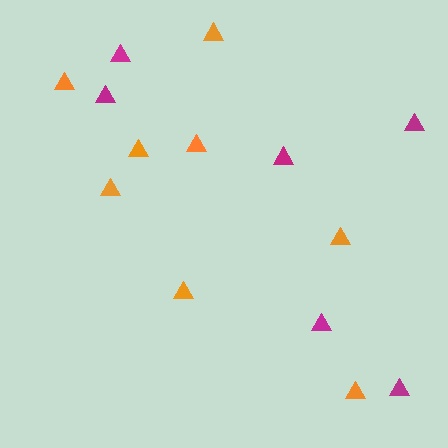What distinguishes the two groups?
There are 2 groups: one group of magenta triangles (6) and one group of orange triangles (8).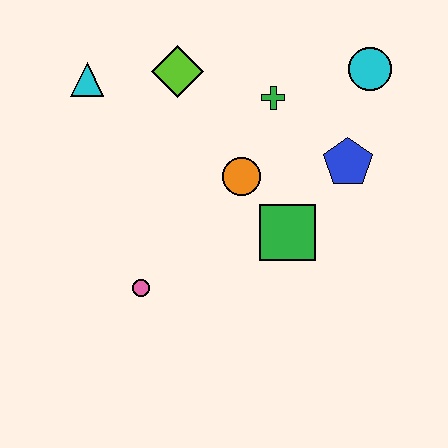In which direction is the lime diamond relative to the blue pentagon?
The lime diamond is to the left of the blue pentagon.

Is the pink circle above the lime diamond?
No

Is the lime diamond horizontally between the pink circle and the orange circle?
Yes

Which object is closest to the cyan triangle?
The lime diamond is closest to the cyan triangle.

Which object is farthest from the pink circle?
The cyan circle is farthest from the pink circle.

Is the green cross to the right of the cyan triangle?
Yes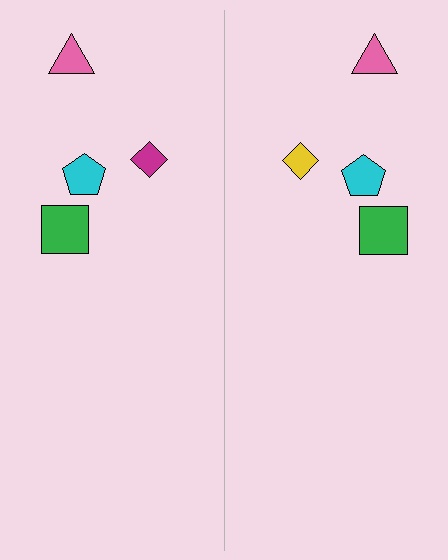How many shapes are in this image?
There are 8 shapes in this image.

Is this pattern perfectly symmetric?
No, the pattern is not perfectly symmetric. The yellow diamond on the right side breaks the symmetry — its mirror counterpart is magenta.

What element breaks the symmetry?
The yellow diamond on the right side breaks the symmetry — its mirror counterpart is magenta.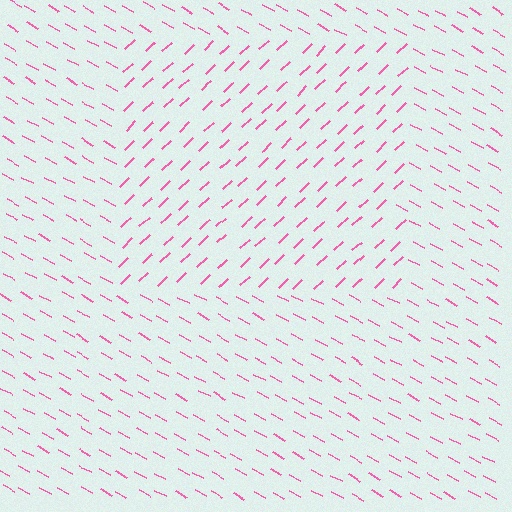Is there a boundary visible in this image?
Yes, there is a texture boundary formed by a change in line orientation.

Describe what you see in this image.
The image is filled with small pink line segments. A rectangle region in the image has lines oriented differently from the surrounding lines, creating a visible texture boundary.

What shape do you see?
I see a rectangle.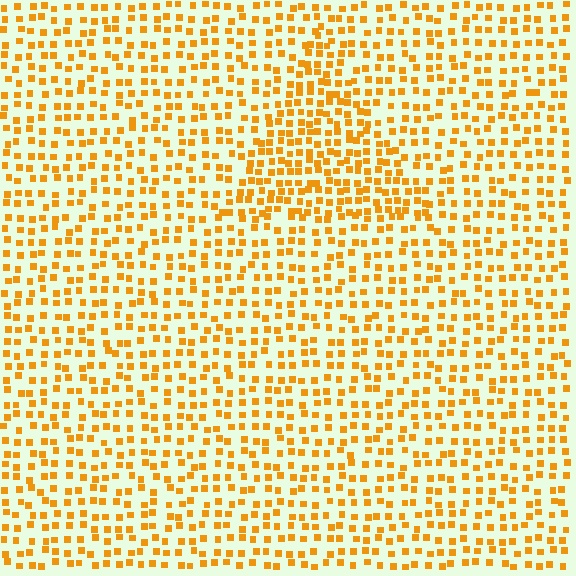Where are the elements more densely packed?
The elements are more densely packed inside the triangle boundary.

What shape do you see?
I see a triangle.